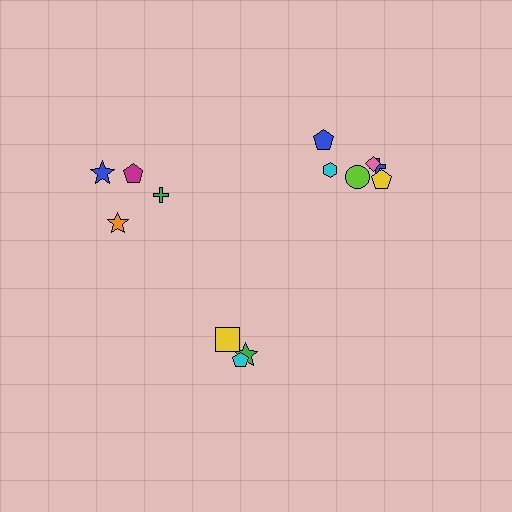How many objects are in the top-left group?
There are 4 objects.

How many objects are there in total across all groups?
There are 13 objects.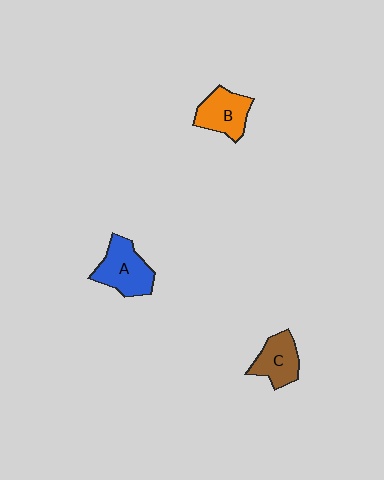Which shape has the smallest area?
Shape C (brown).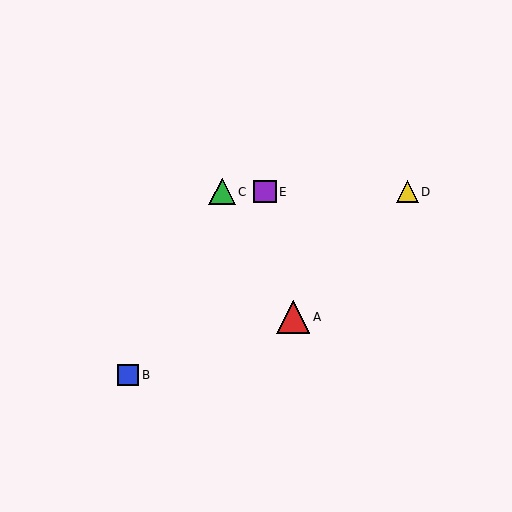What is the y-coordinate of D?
Object D is at y≈192.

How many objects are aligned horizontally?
3 objects (C, D, E) are aligned horizontally.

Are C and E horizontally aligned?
Yes, both are at y≈192.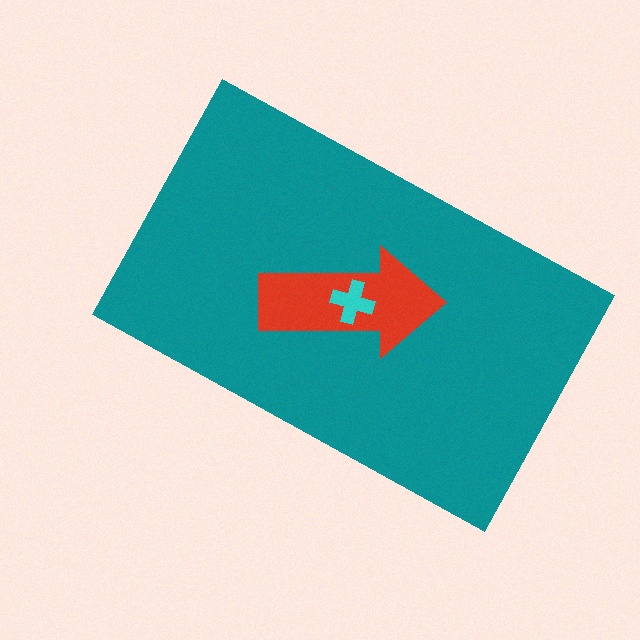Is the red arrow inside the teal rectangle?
Yes.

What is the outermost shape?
The teal rectangle.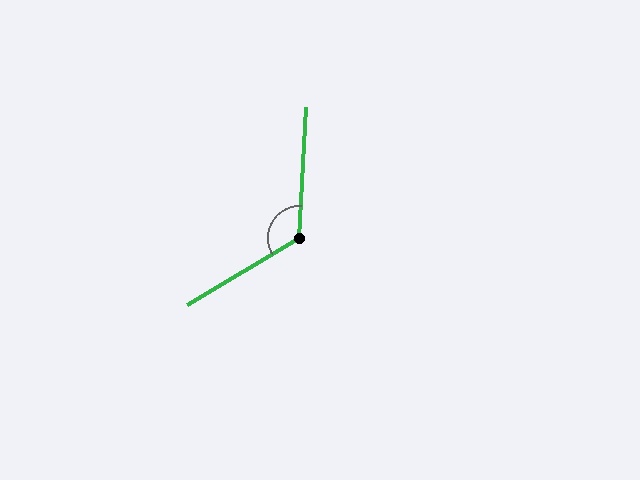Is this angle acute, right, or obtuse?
It is obtuse.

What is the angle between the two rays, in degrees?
Approximately 124 degrees.